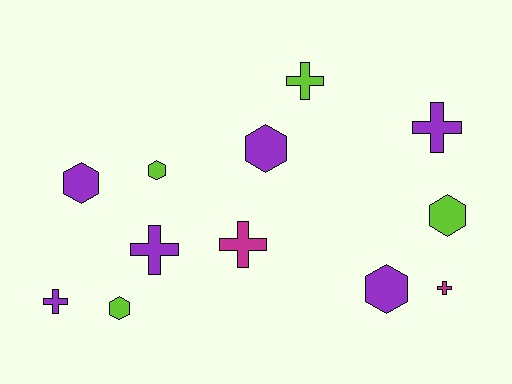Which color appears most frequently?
Purple, with 6 objects.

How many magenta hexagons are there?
There are no magenta hexagons.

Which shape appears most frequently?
Hexagon, with 6 objects.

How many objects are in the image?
There are 12 objects.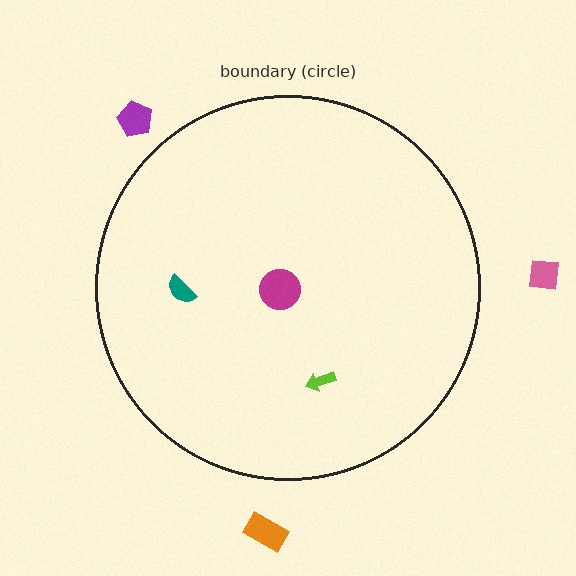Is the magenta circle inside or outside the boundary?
Inside.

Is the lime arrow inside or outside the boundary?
Inside.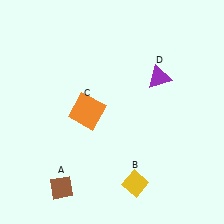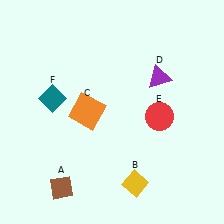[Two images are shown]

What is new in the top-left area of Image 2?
A teal diamond (F) was added in the top-left area of Image 2.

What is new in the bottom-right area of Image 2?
A red circle (E) was added in the bottom-right area of Image 2.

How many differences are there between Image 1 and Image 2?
There are 2 differences between the two images.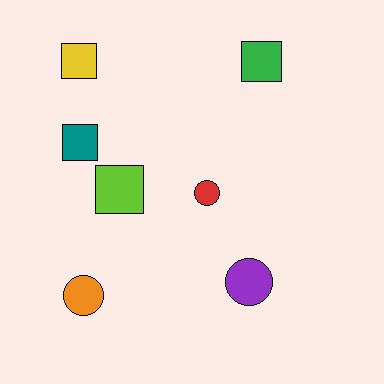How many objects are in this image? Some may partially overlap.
There are 7 objects.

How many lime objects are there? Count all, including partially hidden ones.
There is 1 lime object.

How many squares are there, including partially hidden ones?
There are 4 squares.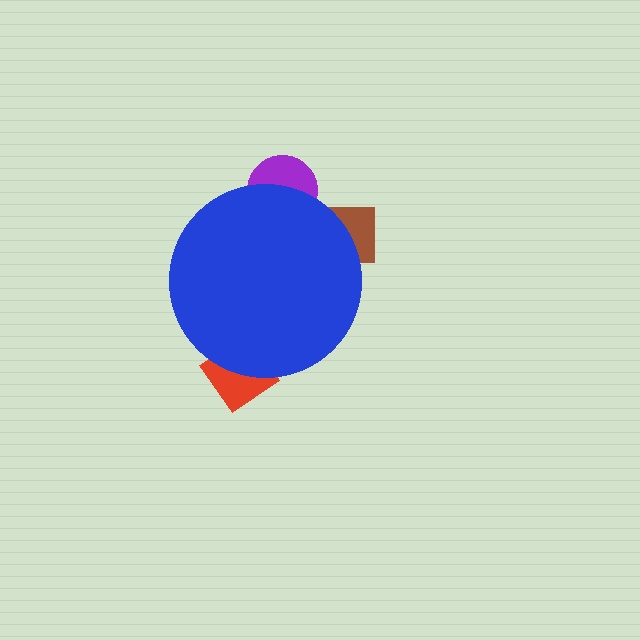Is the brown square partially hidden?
Yes, the brown square is partially hidden behind the blue circle.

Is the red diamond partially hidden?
Yes, the red diamond is partially hidden behind the blue circle.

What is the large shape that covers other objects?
A blue circle.